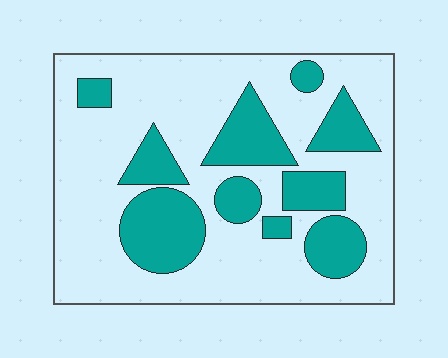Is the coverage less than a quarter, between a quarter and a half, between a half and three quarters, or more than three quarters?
Between a quarter and a half.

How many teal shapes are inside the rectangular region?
10.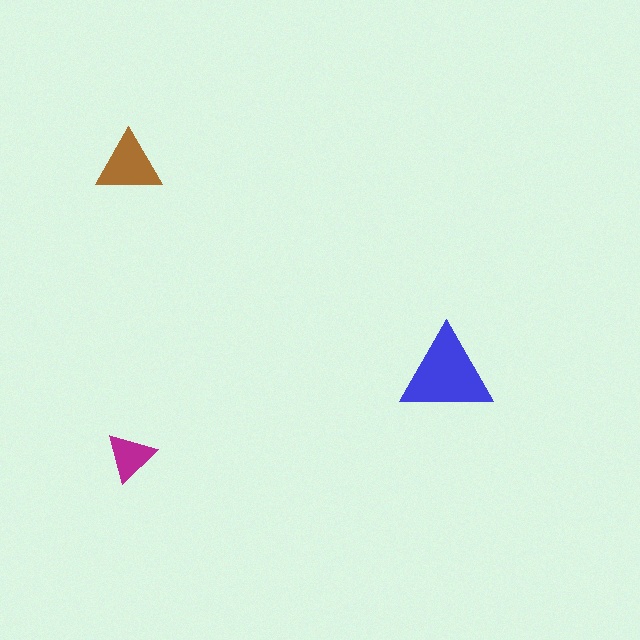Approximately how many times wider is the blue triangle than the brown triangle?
About 1.5 times wider.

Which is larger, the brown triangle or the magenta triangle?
The brown one.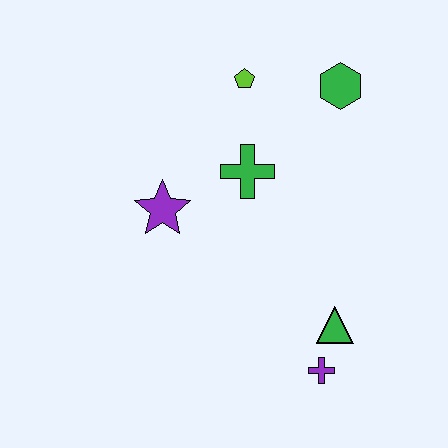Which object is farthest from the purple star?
The purple cross is farthest from the purple star.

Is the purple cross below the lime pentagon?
Yes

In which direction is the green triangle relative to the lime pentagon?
The green triangle is below the lime pentagon.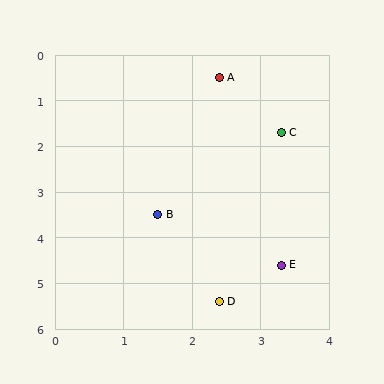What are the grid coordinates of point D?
Point D is at approximately (2.4, 5.4).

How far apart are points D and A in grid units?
Points D and A are about 4.9 grid units apart.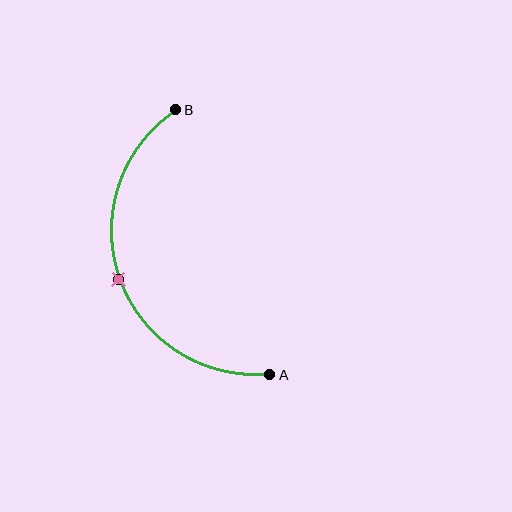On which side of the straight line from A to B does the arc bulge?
The arc bulges to the left of the straight line connecting A and B.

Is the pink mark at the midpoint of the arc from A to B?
Yes. The pink mark lies on the arc at equal arc-length from both A and B — it is the arc midpoint.